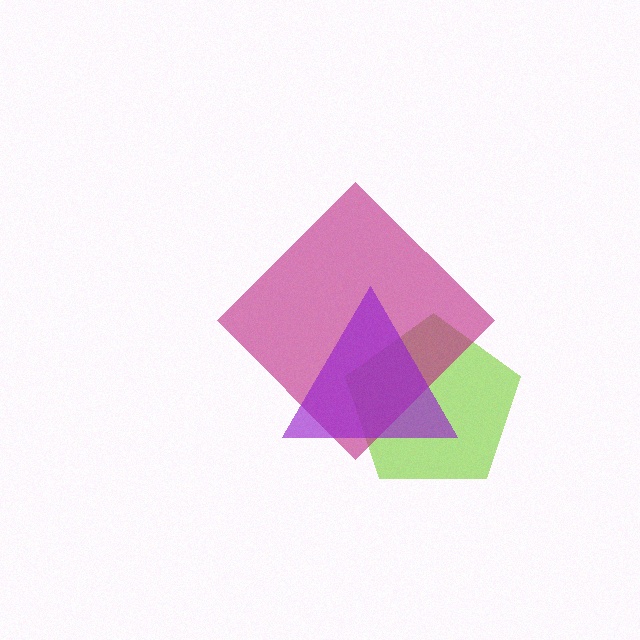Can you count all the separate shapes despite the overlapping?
Yes, there are 3 separate shapes.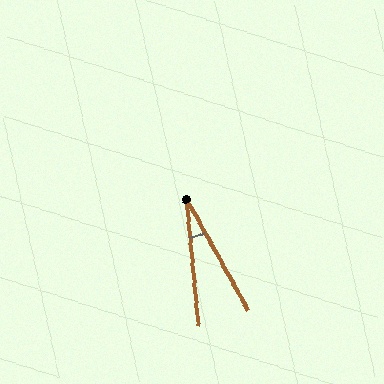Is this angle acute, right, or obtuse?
It is acute.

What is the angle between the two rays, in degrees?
Approximately 24 degrees.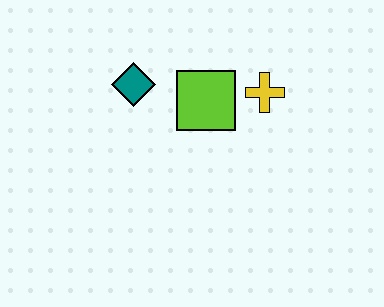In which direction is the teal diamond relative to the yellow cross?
The teal diamond is to the left of the yellow cross.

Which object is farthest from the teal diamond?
The yellow cross is farthest from the teal diamond.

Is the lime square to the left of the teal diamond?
No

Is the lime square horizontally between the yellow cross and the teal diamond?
Yes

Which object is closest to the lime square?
The yellow cross is closest to the lime square.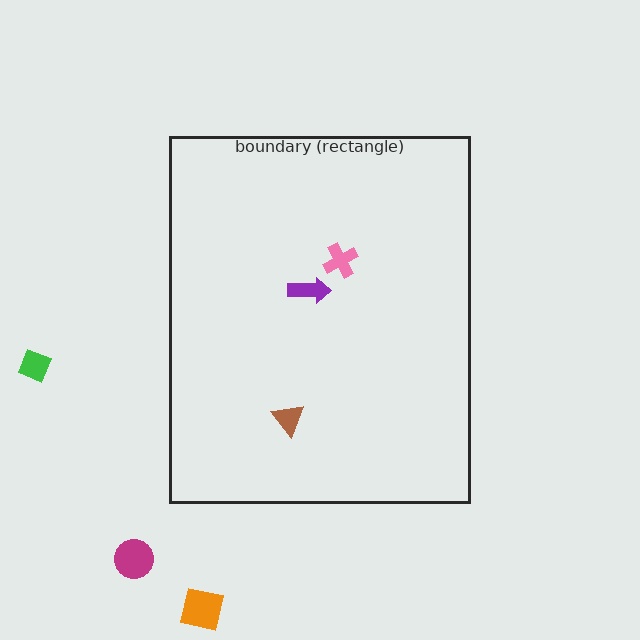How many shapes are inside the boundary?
3 inside, 3 outside.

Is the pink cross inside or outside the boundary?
Inside.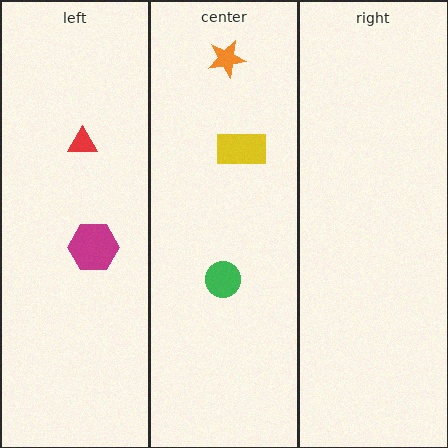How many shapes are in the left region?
2.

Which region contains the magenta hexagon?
The left region.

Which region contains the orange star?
The center region.